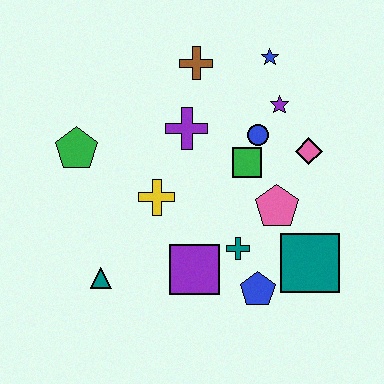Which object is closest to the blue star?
The purple star is closest to the blue star.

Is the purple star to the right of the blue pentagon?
Yes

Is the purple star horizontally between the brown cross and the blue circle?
No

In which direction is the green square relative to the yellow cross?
The green square is to the right of the yellow cross.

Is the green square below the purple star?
Yes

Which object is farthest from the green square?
The teal triangle is farthest from the green square.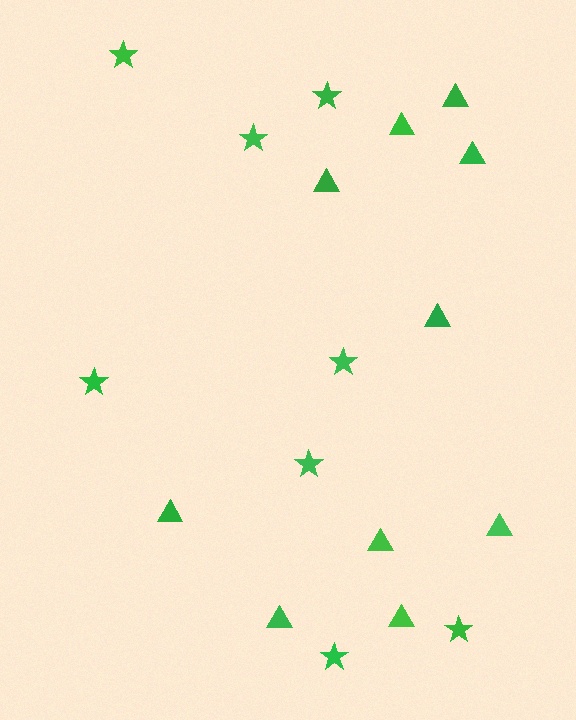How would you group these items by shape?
There are 2 groups: one group of triangles (10) and one group of stars (8).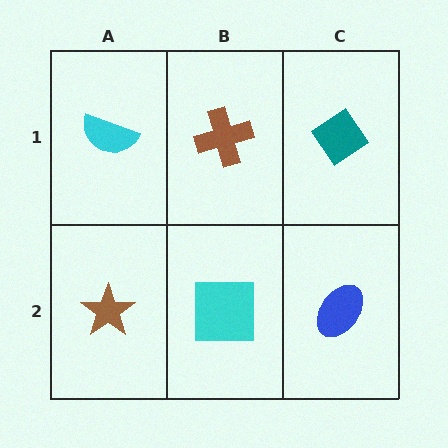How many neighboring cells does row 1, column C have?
2.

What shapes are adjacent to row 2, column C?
A teal diamond (row 1, column C), a cyan square (row 2, column B).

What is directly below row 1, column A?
A brown star.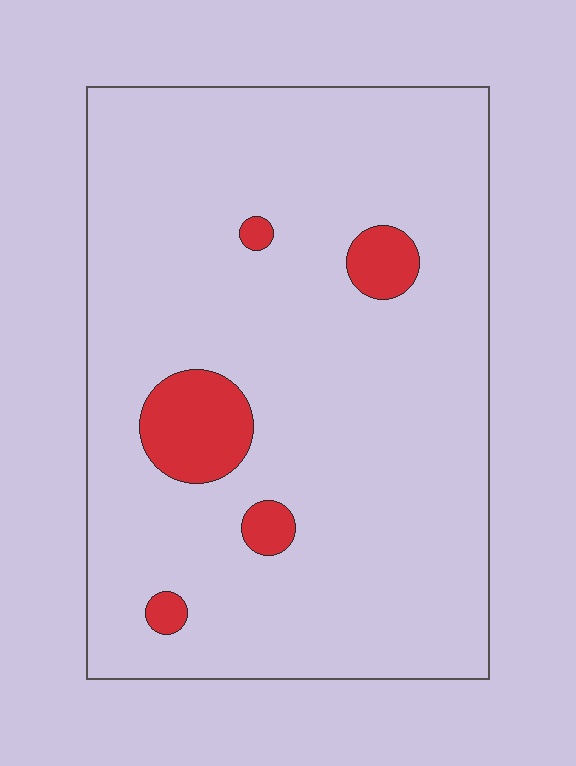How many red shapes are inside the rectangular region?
5.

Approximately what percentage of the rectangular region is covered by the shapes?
Approximately 10%.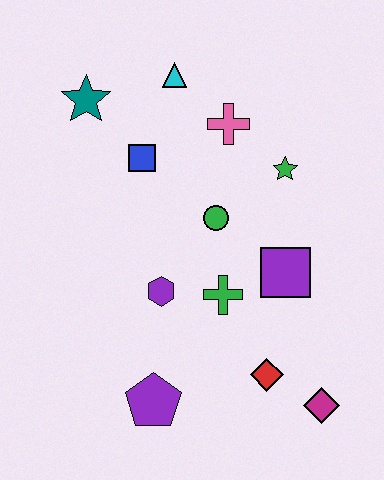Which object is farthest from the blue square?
The magenta diamond is farthest from the blue square.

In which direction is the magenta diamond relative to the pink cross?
The magenta diamond is below the pink cross.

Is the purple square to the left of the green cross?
No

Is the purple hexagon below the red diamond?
No